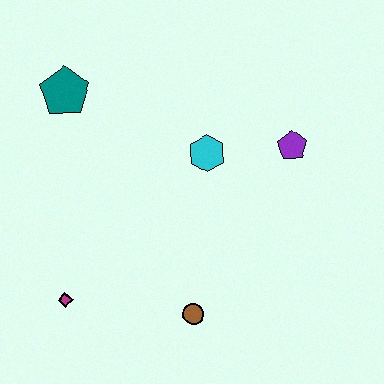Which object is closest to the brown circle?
The magenta diamond is closest to the brown circle.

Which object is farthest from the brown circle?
The teal pentagon is farthest from the brown circle.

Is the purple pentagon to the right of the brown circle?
Yes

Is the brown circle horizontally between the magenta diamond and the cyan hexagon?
Yes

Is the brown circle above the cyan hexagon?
No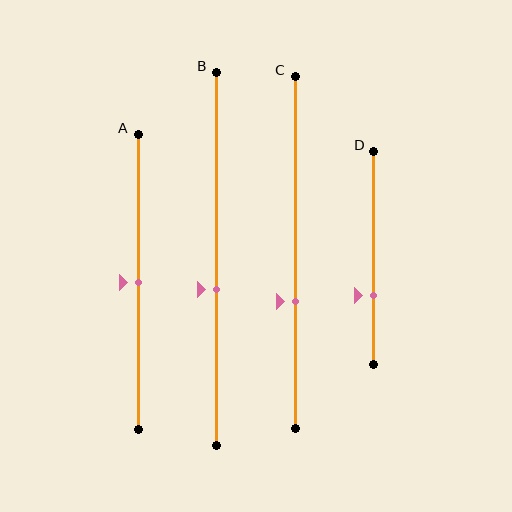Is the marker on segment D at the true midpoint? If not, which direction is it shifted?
No, the marker on segment D is shifted downward by about 18% of the segment length.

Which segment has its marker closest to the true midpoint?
Segment A has its marker closest to the true midpoint.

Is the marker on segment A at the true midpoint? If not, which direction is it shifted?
Yes, the marker on segment A is at the true midpoint.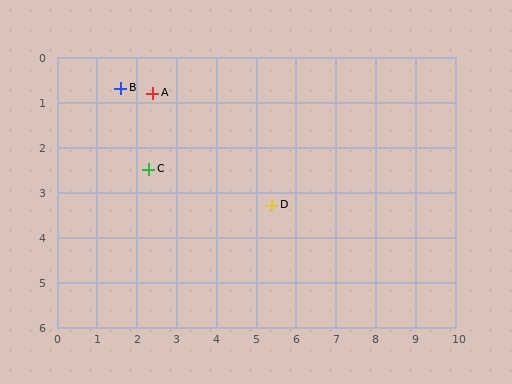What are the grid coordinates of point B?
Point B is at approximately (1.6, 0.7).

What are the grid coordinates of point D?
Point D is at approximately (5.4, 3.3).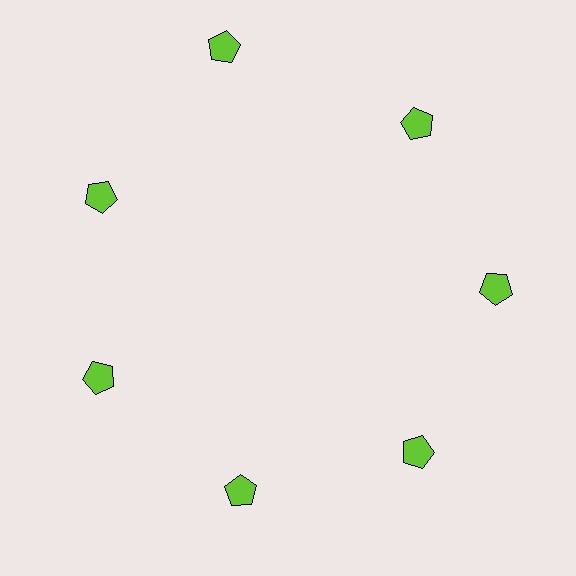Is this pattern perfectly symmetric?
No. The 7 lime pentagons are arranged in a ring, but one element near the 12 o'clock position is pushed outward from the center, breaking the 7-fold rotational symmetry.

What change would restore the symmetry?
The symmetry would be restored by moving it inward, back onto the ring so that all 7 pentagons sit at equal angles and equal distance from the center.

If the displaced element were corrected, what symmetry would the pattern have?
It would have 7-fold rotational symmetry — the pattern would map onto itself every 51 degrees.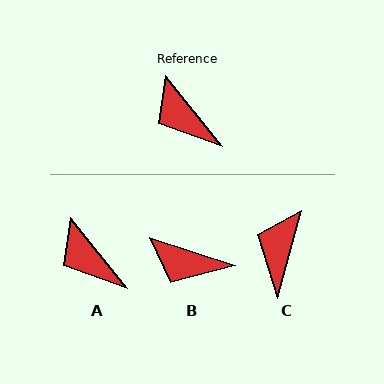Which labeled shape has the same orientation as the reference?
A.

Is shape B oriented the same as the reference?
No, it is off by about 34 degrees.